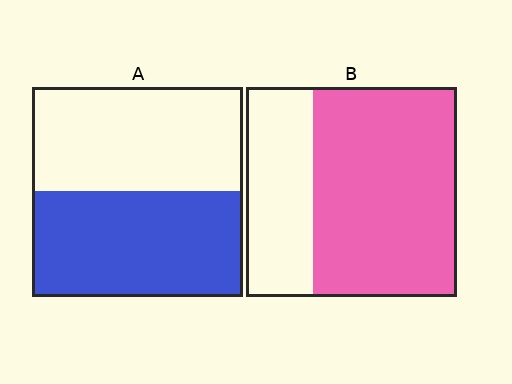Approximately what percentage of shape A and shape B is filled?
A is approximately 50% and B is approximately 70%.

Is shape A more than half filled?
Roughly half.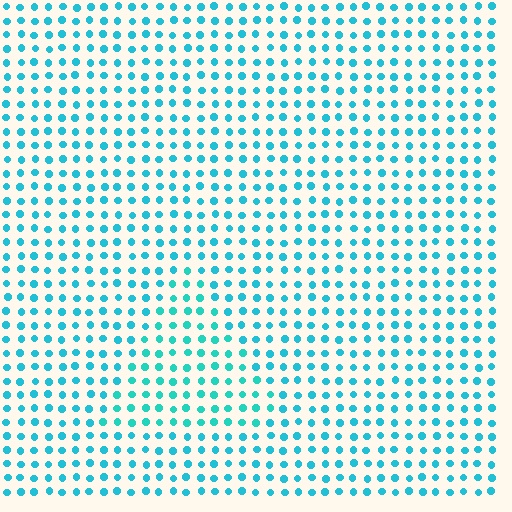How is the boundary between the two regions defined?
The boundary is defined purely by a slight shift in hue (about 15 degrees). Spacing, size, and orientation are identical on both sides.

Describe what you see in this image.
The image is filled with small cyan elements in a uniform arrangement. A triangle-shaped region is visible where the elements are tinted to a slightly different hue, forming a subtle color boundary.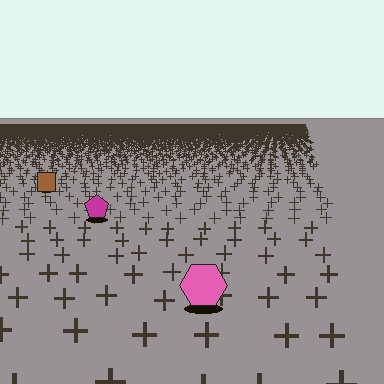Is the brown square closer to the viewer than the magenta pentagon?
No. The magenta pentagon is closer — you can tell from the texture gradient: the ground texture is coarser near it.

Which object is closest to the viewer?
The pink hexagon is closest. The texture marks near it are larger and more spread out.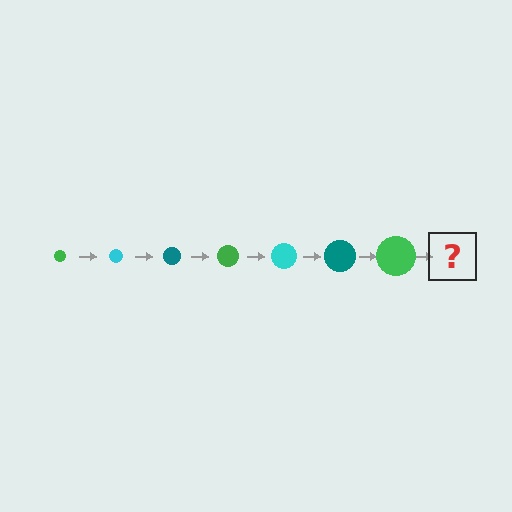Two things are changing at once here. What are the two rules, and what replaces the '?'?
The two rules are that the circle grows larger each step and the color cycles through green, cyan, and teal. The '?' should be a cyan circle, larger than the previous one.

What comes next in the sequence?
The next element should be a cyan circle, larger than the previous one.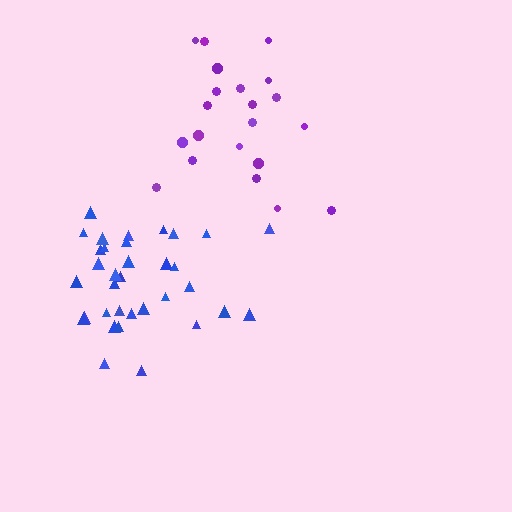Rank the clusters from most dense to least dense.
blue, purple.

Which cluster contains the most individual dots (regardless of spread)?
Blue (34).